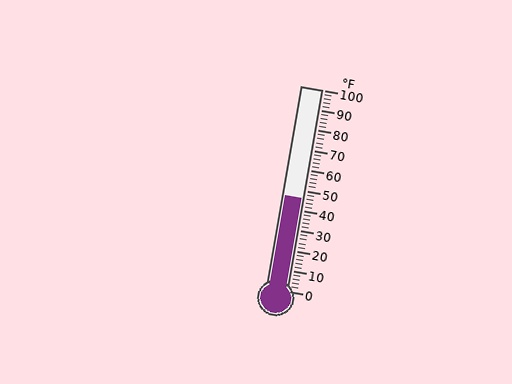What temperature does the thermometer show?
The thermometer shows approximately 46°F.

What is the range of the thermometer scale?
The thermometer scale ranges from 0°F to 100°F.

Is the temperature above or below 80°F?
The temperature is below 80°F.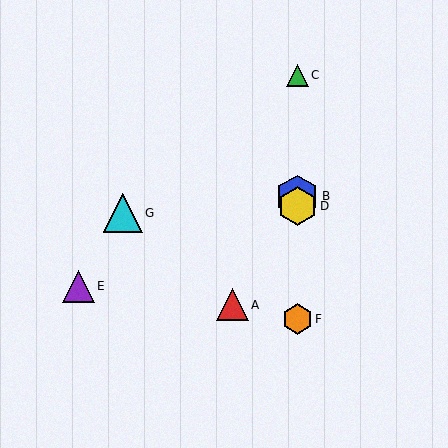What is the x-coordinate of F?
Object F is at x≈297.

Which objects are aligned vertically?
Objects B, C, D, F are aligned vertically.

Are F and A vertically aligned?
No, F is at x≈297 and A is at x≈232.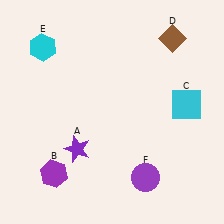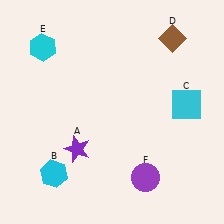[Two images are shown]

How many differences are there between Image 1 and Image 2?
There is 1 difference between the two images.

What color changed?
The hexagon (B) changed from purple in Image 1 to cyan in Image 2.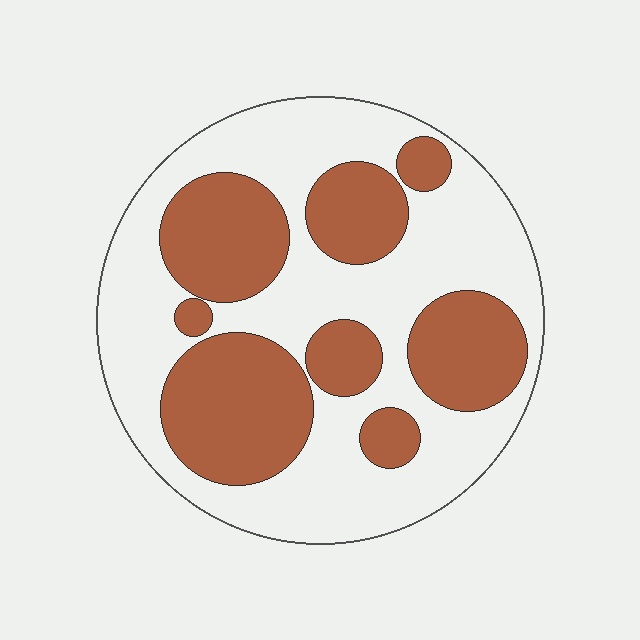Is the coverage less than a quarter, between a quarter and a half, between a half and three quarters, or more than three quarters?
Between a quarter and a half.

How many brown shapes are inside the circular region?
8.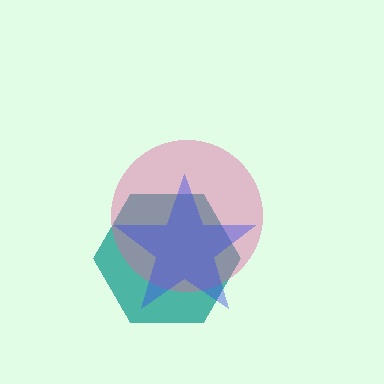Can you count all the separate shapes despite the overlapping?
Yes, there are 3 separate shapes.